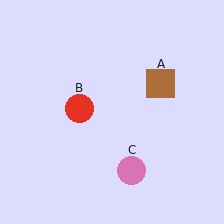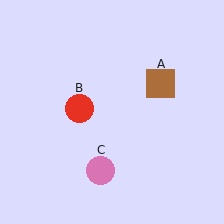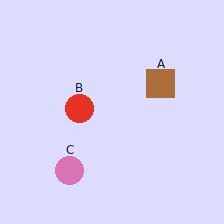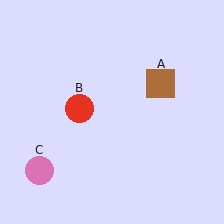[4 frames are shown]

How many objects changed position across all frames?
1 object changed position: pink circle (object C).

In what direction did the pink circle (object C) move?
The pink circle (object C) moved left.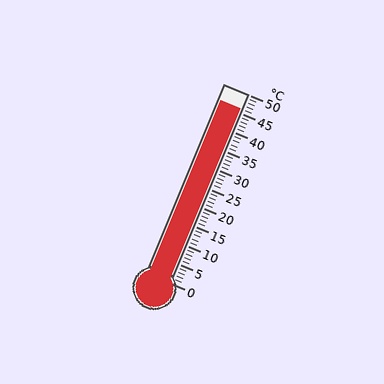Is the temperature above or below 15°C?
The temperature is above 15°C.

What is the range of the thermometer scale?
The thermometer scale ranges from 0°C to 50°C.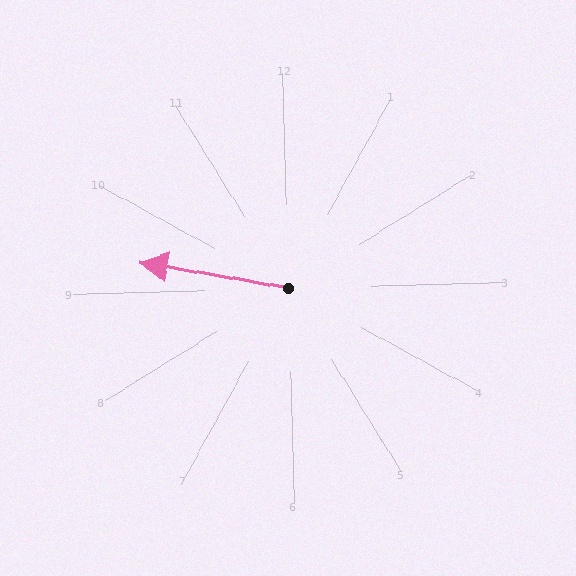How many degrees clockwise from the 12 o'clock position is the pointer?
Approximately 281 degrees.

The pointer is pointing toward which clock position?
Roughly 9 o'clock.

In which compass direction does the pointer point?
West.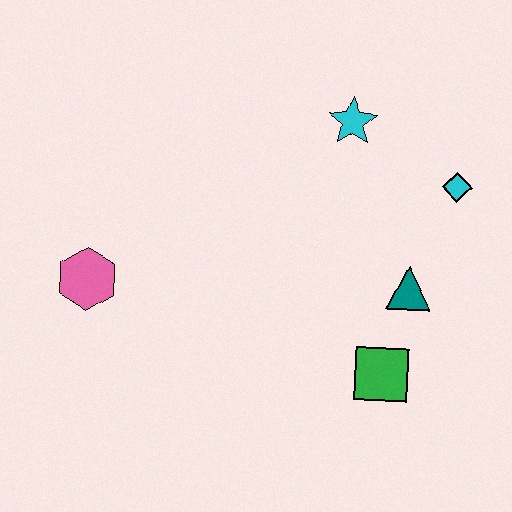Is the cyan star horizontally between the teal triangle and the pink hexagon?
Yes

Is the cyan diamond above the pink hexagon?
Yes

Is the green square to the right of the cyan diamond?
No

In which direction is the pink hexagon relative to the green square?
The pink hexagon is to the left of the green square.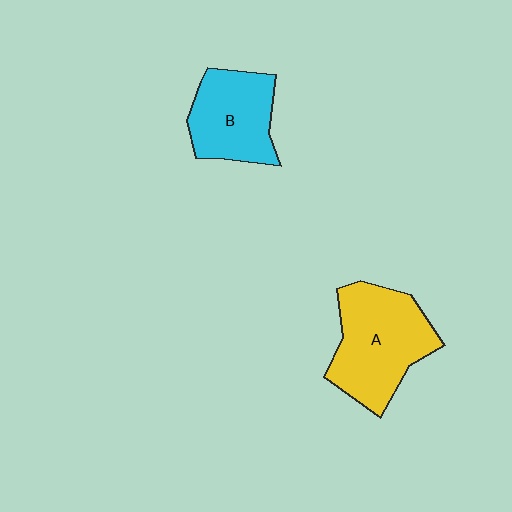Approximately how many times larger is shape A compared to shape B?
Approximately 1.3 times.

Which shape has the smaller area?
Shape B (cyan).